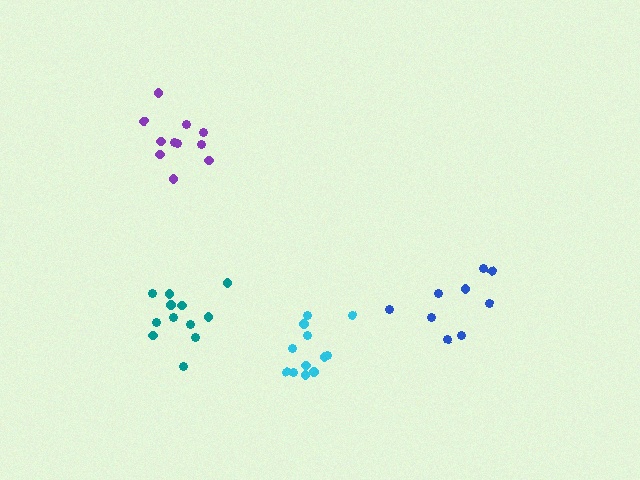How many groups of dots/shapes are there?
There are 4 groups.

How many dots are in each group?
Group 1: 11 dots, Group 2: 12 dots, Group 3: 9 dots, Group 4: 12 dots (44 total).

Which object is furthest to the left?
The purple cluster is leftmost.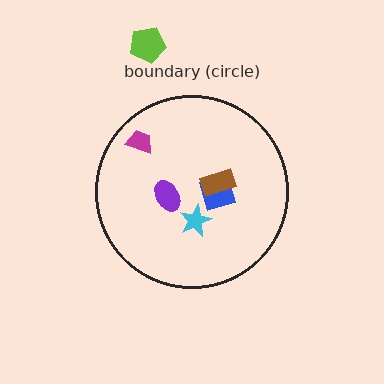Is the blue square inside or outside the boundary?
Inside.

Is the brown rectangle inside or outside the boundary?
Inside.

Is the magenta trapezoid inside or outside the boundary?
Inside.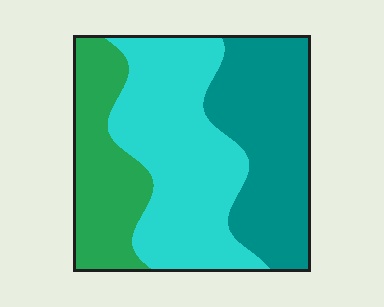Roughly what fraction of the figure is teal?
Teal covers roughly 35% of the figure.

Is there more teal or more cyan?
Cyan.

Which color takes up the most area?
Cyan, at roughly 40%.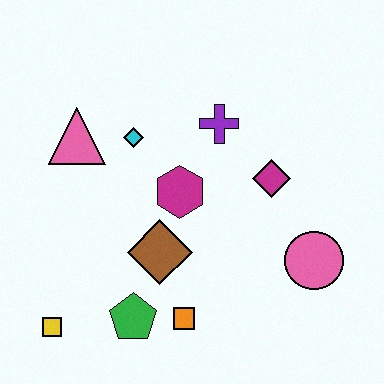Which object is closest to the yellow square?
The green pentagon is closest to the yellow square.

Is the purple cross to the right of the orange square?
Yes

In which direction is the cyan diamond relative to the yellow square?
The cyan diamond is above the yellow square.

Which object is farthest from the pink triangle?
The pink circle is farthest from the pink triangle.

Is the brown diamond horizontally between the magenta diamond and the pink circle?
No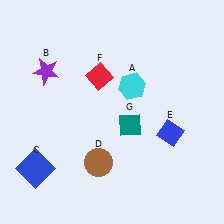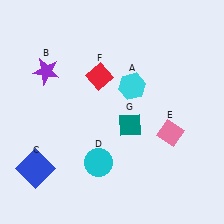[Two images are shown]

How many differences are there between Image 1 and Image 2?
There are 2 differences between the two images.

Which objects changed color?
D changed from brown to cyan. E changed from blue to pink.